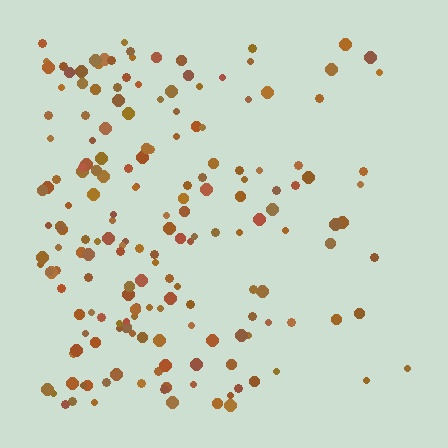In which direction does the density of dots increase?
From right to left, with the left side densest.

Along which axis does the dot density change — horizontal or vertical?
Horizontal.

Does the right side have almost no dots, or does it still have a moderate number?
Still a moderate number, just noticeably fewer than the left.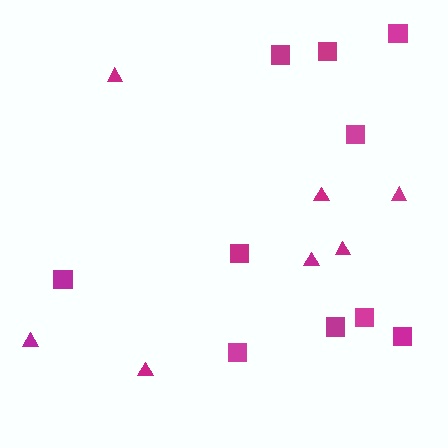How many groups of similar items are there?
There are 2 groups: one group of triangles (7) and one group of squares (10).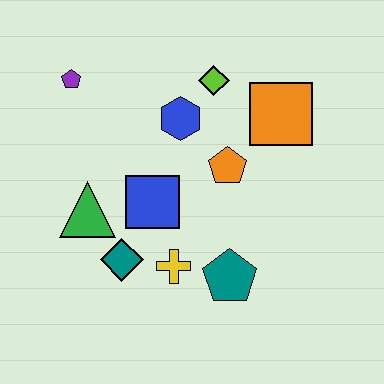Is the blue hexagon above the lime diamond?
No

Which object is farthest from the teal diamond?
The orange square is farthest from the teal diamond.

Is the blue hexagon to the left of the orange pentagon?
Yes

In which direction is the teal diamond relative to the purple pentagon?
The teal diamond is below the purple pentagon.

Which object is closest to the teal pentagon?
The yellow cross is closest to the teal pentagon.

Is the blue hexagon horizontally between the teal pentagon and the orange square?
No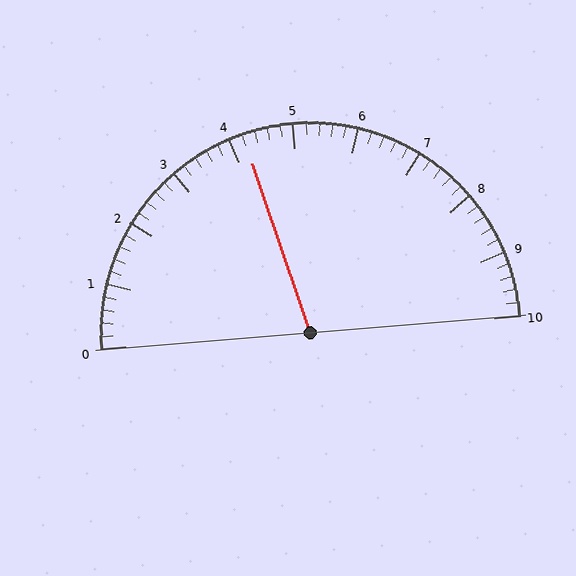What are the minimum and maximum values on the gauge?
The gauge ranges from 0 to 10.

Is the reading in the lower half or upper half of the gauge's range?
The reading is in the lower half of the range (0 to 10).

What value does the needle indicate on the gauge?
The needle indicates approximately 4.2.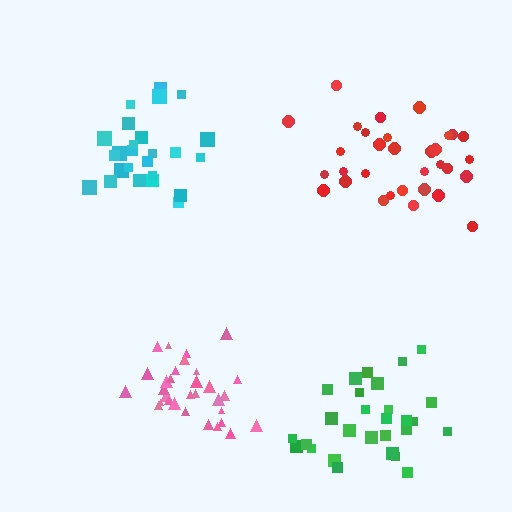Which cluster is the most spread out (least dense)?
Green.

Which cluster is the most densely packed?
Pink.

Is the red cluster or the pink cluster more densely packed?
Pink.